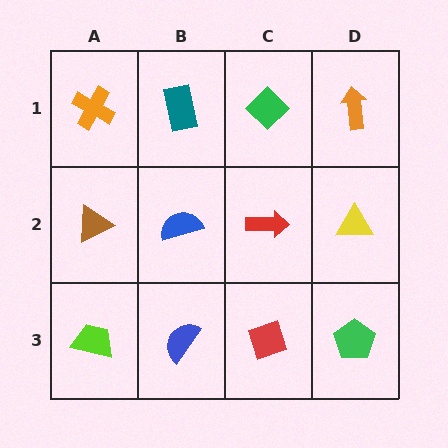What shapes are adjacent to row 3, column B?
A blue semicircle (row 2, column B), a lime trapezoid (row 3, column A), a red diamond (row 3, column C).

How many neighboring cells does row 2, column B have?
4.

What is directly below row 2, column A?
A lime trapezoid.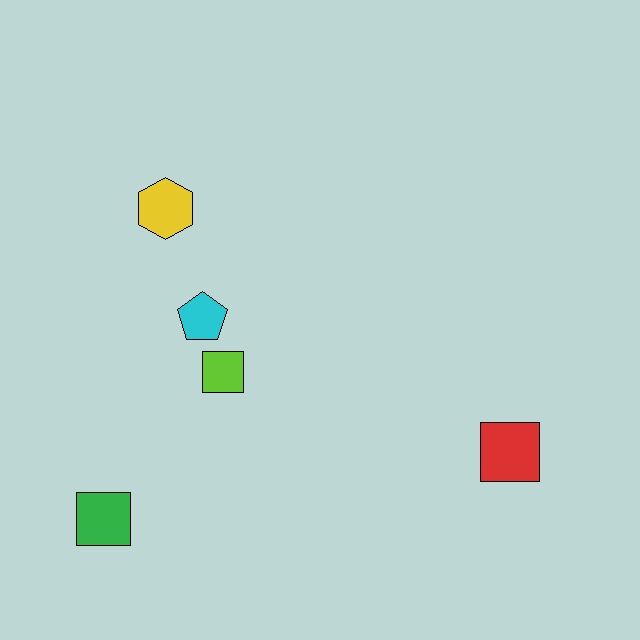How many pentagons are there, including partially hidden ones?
There is 1 pentagon.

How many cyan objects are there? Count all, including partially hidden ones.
There is 1 cyan object.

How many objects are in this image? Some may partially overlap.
There are 5 objects.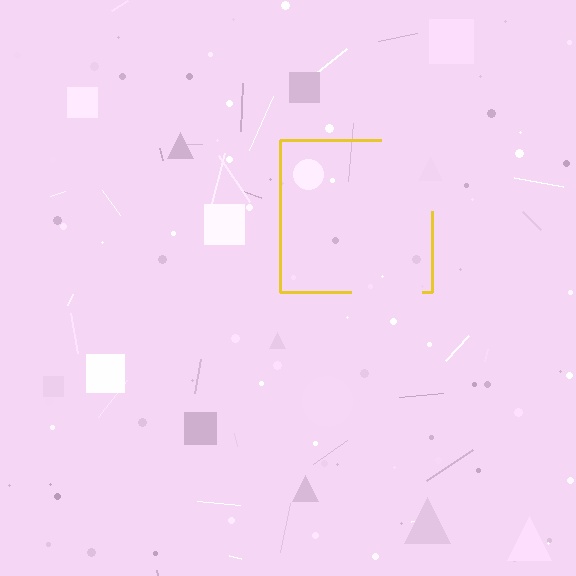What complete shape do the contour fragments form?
The contour fragments form a square.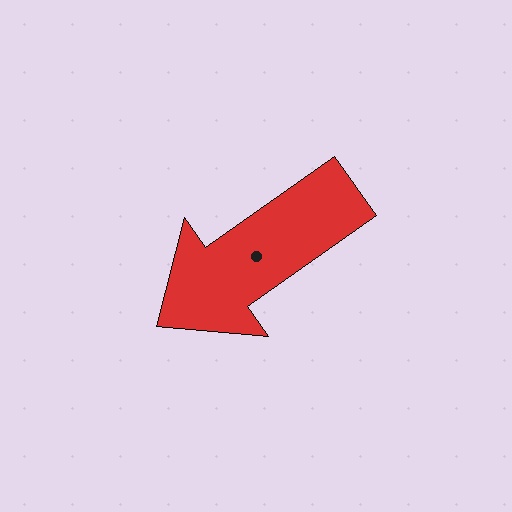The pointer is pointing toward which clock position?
Roughly 8 o'clock.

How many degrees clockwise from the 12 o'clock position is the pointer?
Approximately 235 degrees.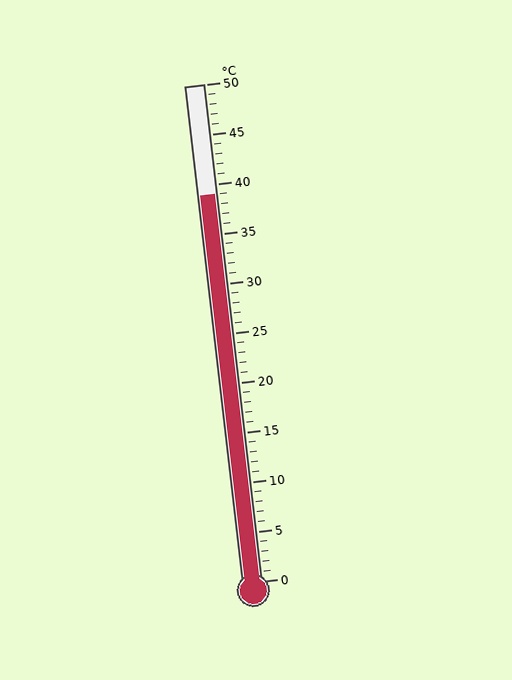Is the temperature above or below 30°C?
The temperature is above 30°C.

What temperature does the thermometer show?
The thermometer shows approximately 39°C.